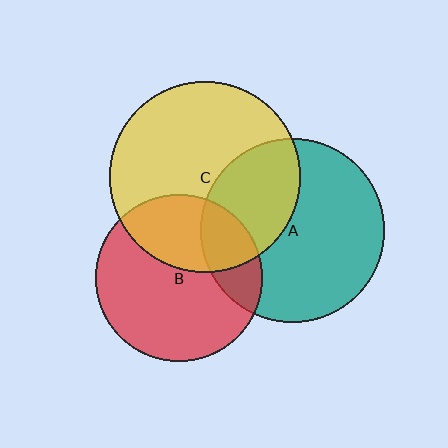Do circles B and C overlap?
Yes.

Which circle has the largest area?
Circle C (yellow).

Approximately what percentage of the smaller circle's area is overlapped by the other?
Approximately 35%.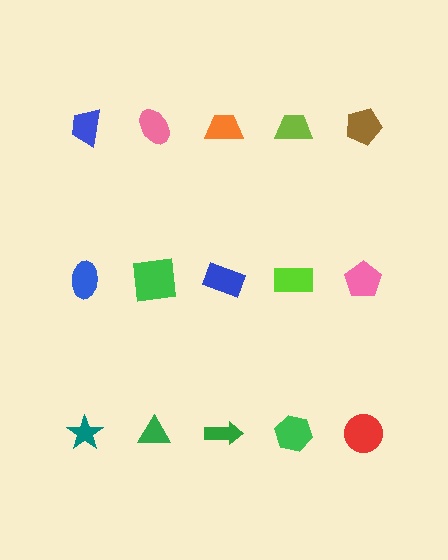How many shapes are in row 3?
5 shapes.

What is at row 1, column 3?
An orange trapezoid.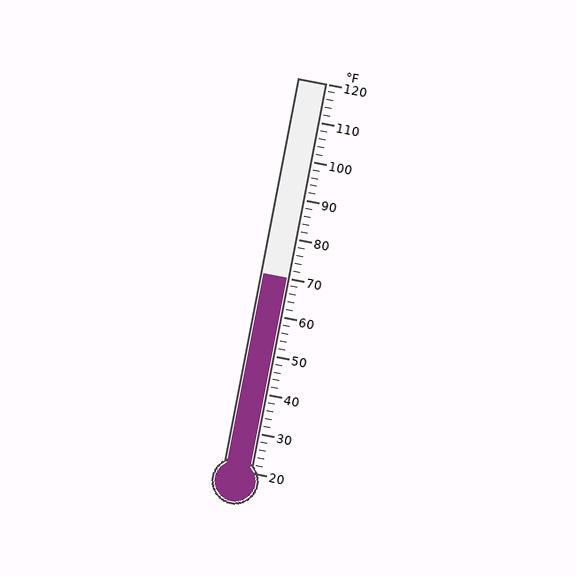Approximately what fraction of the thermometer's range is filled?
The thermometer is filled to approximately 50% of its range.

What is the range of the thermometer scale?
The thermometer scale ranges from 20°F to 120°F.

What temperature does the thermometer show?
The thermometer shows approximately 70°F.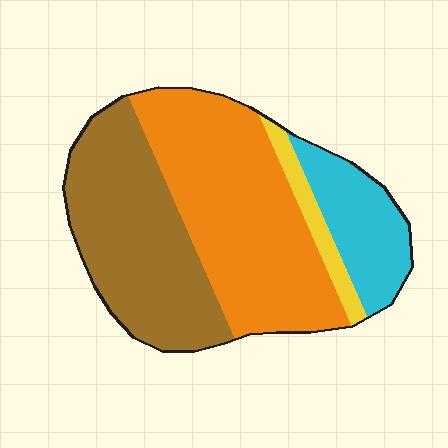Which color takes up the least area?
Yellow, at roughly 5%.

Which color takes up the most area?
Orange, at roughly 45%.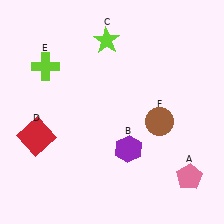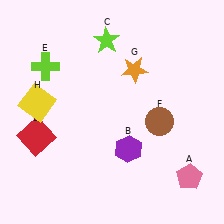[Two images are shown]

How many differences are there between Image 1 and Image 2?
There are 2 differences between the two images.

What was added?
An orange star (G), a yellow square (H) were added in Image 2.